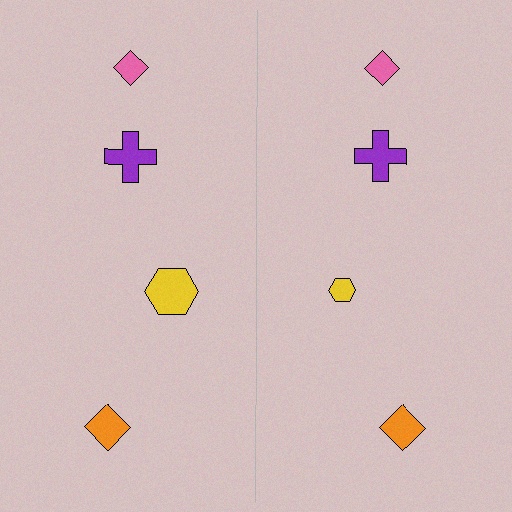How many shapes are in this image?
There are 8 shapes in this image.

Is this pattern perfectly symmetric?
No, the pattern is not perfectly symmetric. The yellow hexagon on the right side has a different size than its mirror counterpart.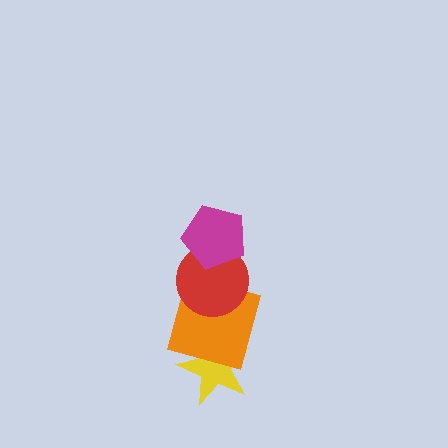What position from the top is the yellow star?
The yellow star is 4th from the top.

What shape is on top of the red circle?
The magenta pentagon is on top of the red circle.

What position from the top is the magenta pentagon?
The magenta pentagon is 1st from the top.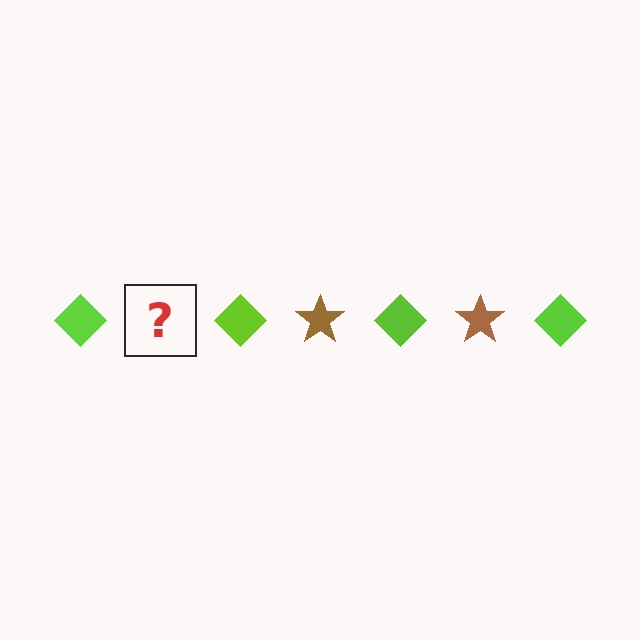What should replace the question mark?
The question mark should be replaced with a brown star.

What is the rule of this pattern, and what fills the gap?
The rule is that the pattern alternates between lime diamond and brown star. The gap should be filled with a brown star.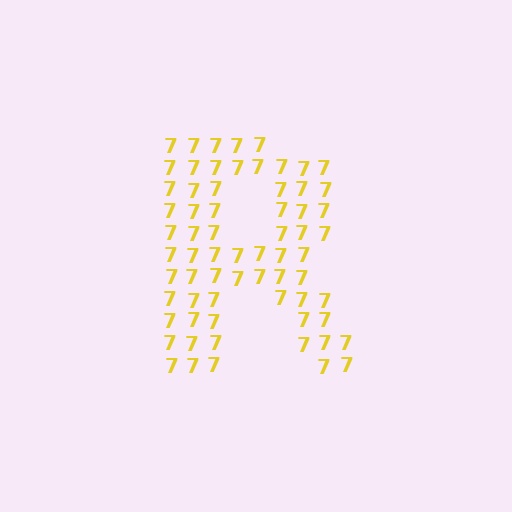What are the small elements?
The small elements are digit 7's.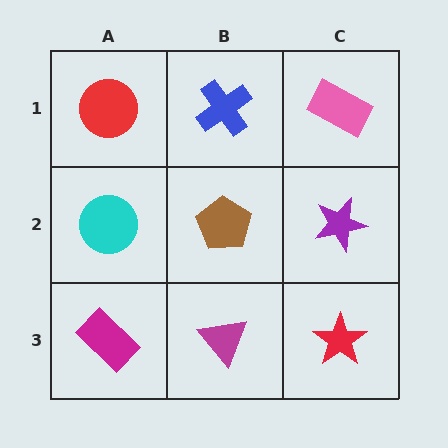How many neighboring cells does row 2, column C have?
3.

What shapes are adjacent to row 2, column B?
A blue cross (row 1, column B), a magenta triangle (row 3, column B), a cyan circle (row 2, column A), a purple star (row 2, column C).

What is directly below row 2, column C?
A red star.